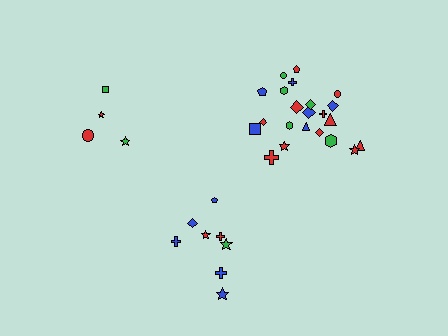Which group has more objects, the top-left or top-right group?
The top-right group.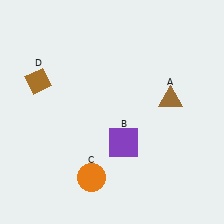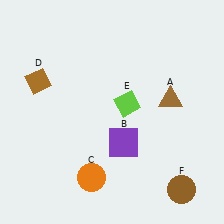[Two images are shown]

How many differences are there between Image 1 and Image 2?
There are 2 differences between the two images.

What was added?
A lime diamond (E), a brown circle (F) were added in Image 2.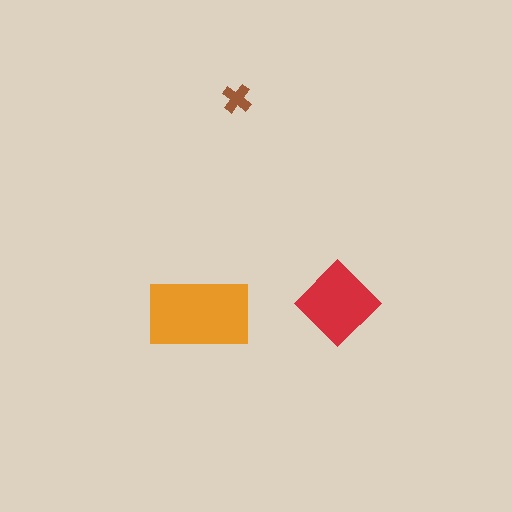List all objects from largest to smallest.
The orange rectangle, the red diamond, the brown cross.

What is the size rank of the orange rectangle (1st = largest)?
1st.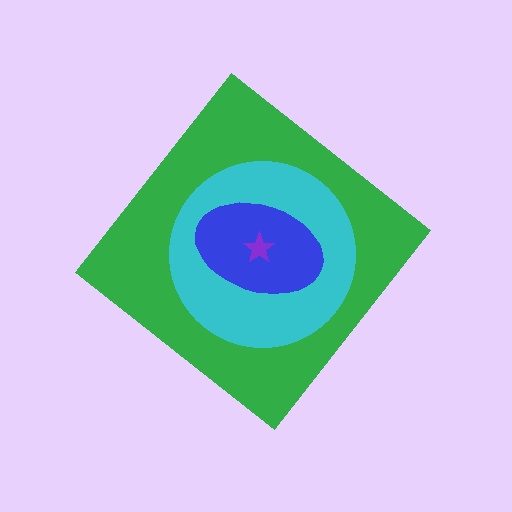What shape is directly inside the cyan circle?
The blue ellipse.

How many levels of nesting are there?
4.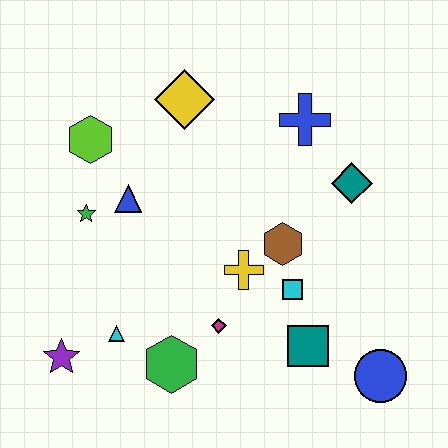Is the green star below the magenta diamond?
No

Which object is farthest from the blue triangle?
The blue circle is farthest from the blue triangle.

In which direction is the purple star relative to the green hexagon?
The purple star is to the left of the green hexagon.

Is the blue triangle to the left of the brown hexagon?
Yes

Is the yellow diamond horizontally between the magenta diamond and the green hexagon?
Yes